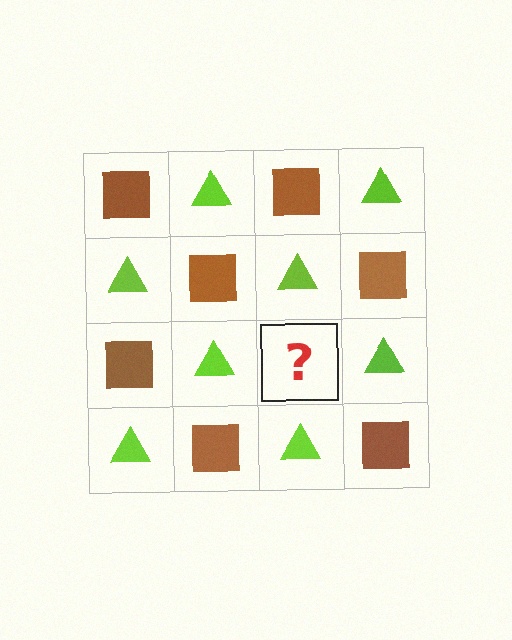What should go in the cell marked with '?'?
The missing cell should contain a brown square.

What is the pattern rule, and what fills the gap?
The rule is that it alternates brown square and lime triangle in a checkerboard pattern. The gap should be filled with a brown square.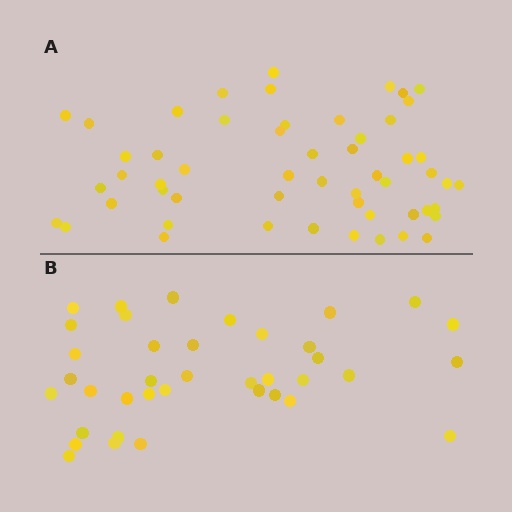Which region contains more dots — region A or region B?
Region A (the top region) has more dots.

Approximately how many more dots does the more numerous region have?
Region A has approximately 15 more dots than region B.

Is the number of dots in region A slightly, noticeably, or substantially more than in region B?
Region A has noticeably more, but not dramatically so. The ratio is roughly 1.4 to 1.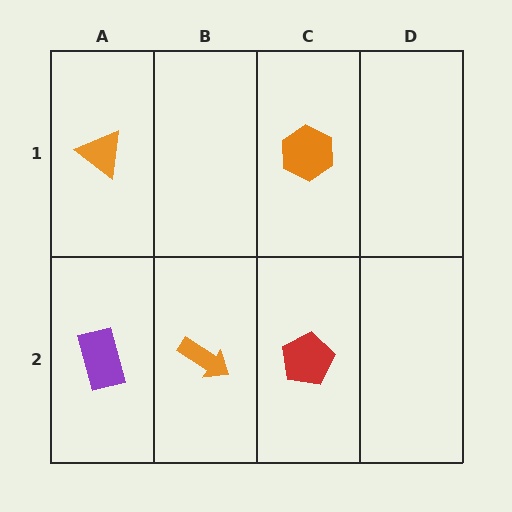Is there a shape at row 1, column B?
No, that cell is empty.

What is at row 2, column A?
A purple rectangle.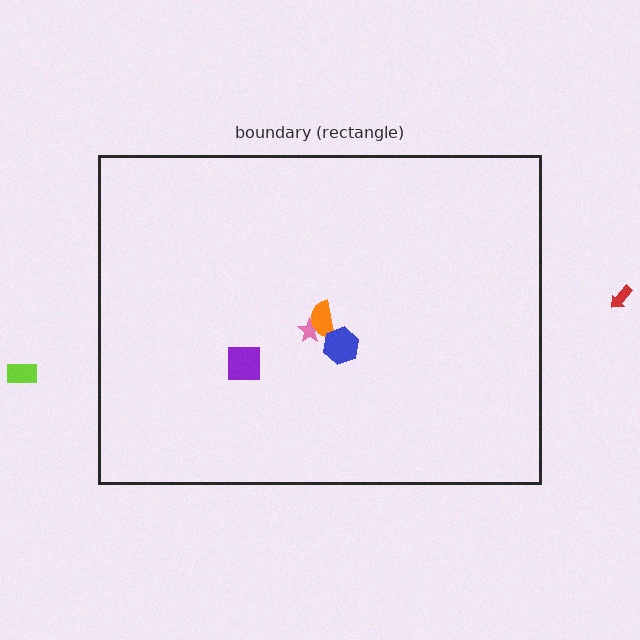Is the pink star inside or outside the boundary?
Inside.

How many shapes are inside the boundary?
4 inside, 2 outside.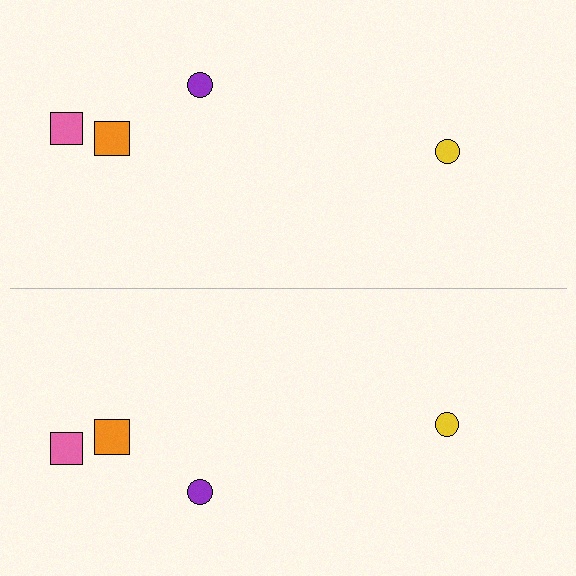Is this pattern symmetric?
Yes, this pattern has bilateral (reflection) symmetry.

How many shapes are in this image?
There are 8 shapes in this image.